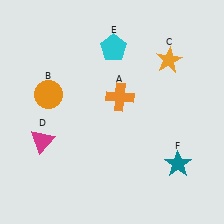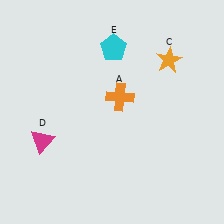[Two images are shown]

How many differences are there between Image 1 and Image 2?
There are 2 differences between the two images.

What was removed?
The orange circle (B), the teal star (F) were removed in Image 2.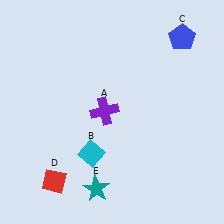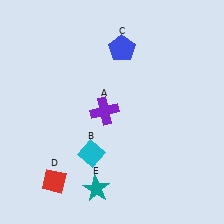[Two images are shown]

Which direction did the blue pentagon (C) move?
The blue pentagon (C) moved left.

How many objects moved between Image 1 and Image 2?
1 object moved between the two images.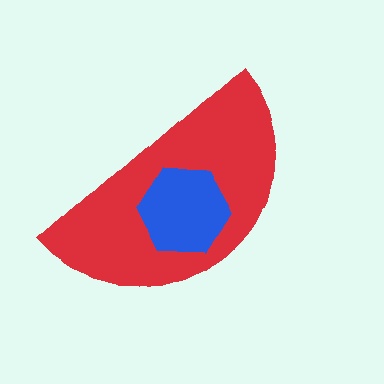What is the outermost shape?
The red semicircle.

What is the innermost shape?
The blue hexagon.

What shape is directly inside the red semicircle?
The blue hexagon.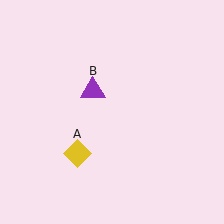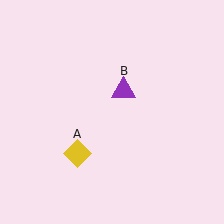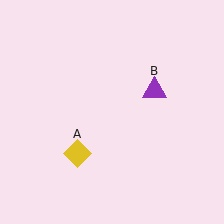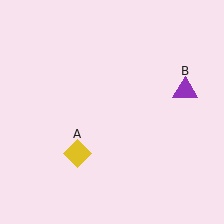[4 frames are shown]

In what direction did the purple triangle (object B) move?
The purple triangle (object B) moved right.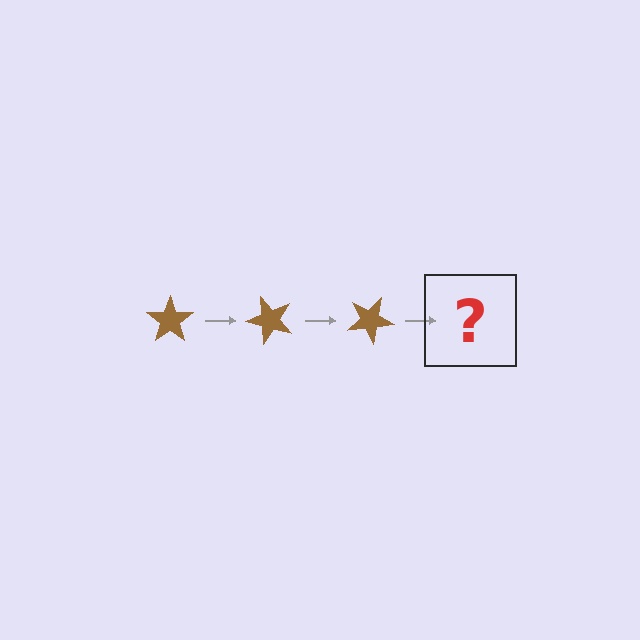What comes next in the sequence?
The next element should be a brown star rotated 150 degrees.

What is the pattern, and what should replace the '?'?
The pattern is that the star rotates 50 degrees each step. The '?' should be a brown star rotated 150 degrees.